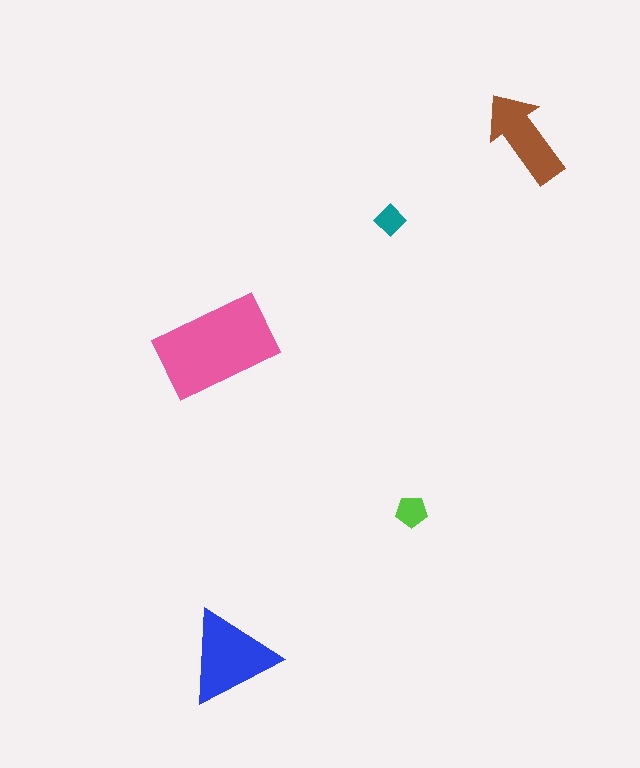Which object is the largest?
The pink rectangle.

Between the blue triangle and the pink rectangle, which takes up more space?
The pink rectangle.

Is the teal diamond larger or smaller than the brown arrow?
Smaller.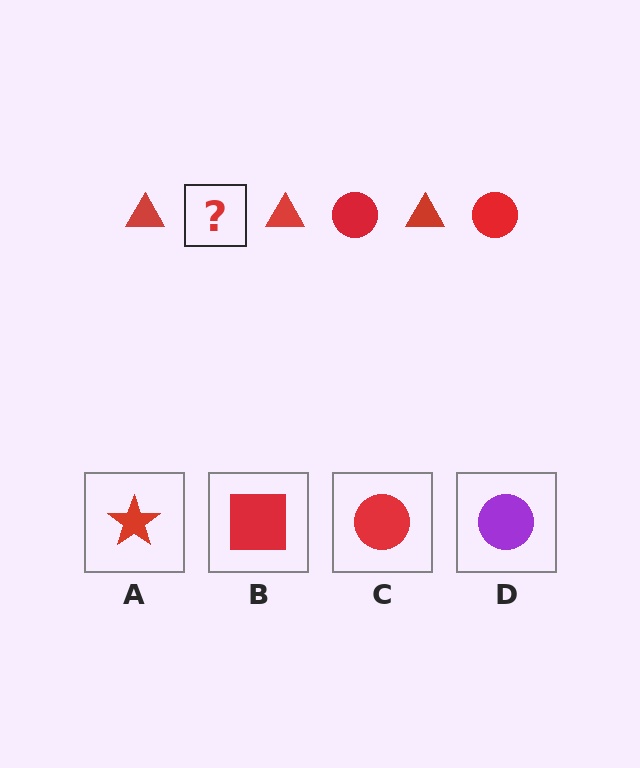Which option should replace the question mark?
Option C.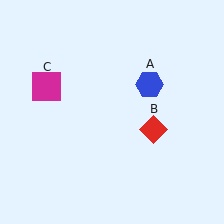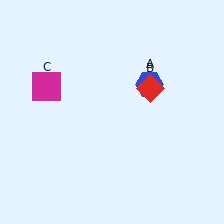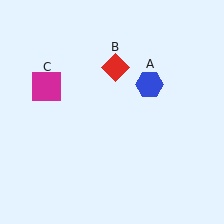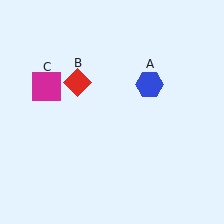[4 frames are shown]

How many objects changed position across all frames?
1 object changed position: red diamond (object B).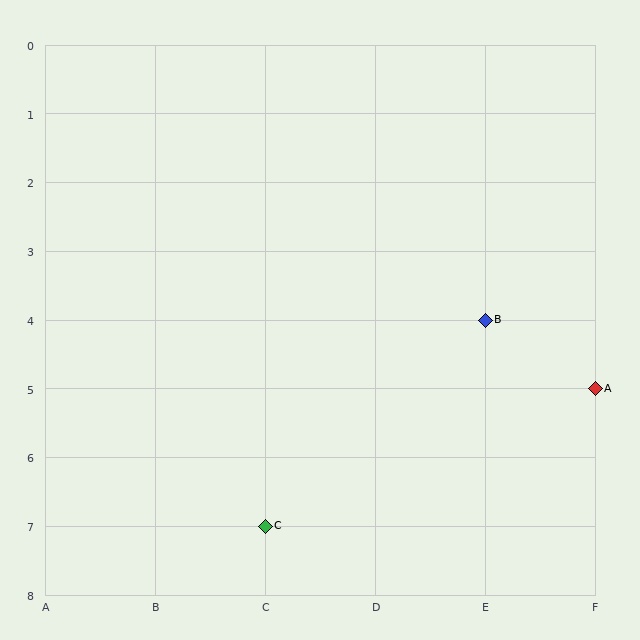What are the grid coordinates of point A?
Point A is at grid coordinates (F, 5).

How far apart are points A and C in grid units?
Points A and C are 3 columns and 2 rows apart (about 3.6 grid units diagonally).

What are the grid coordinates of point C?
Point C is at grid coordinates (C, 7).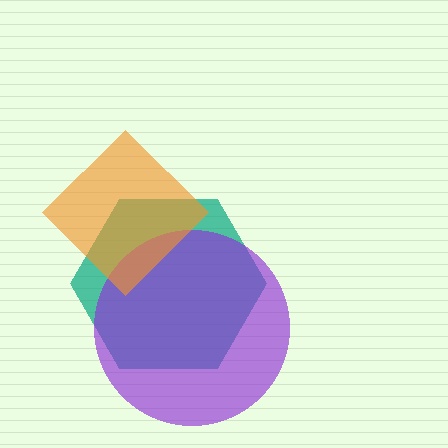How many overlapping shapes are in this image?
There are 3 overlapping shapes in the image.